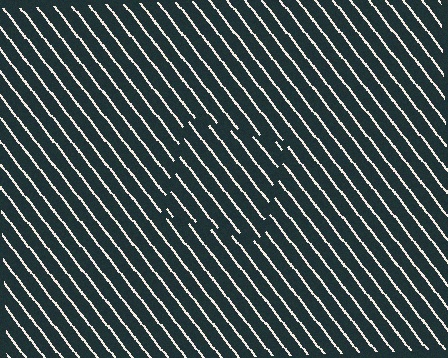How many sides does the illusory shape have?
4 sides — the line-ends trace a square.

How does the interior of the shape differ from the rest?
The interior of the shape contains the same grating, shifted by half a period — the contour is defined by the phase discontinuity where line-ends from the inner and outer gratings abut.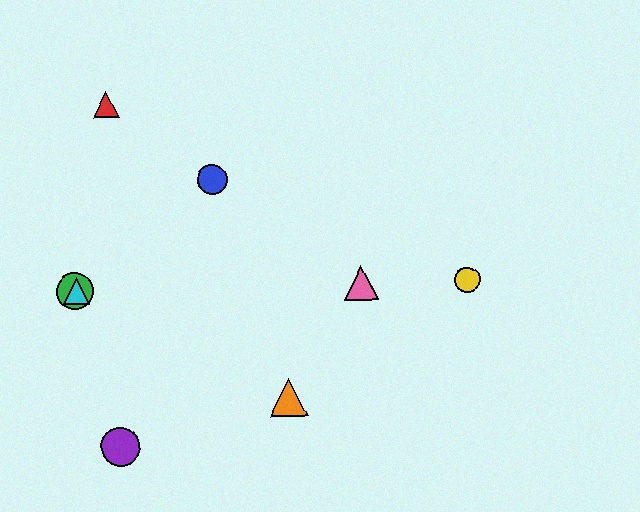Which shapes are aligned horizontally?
The green circle, the yellow circle, the cyan triangle, the pink triangle are aligned horizontally.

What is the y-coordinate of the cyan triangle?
The cyan triangle is at y≈291.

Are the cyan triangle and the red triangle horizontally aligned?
No, the cyan triangle is at y≈291 and the red triangle is at y≈105.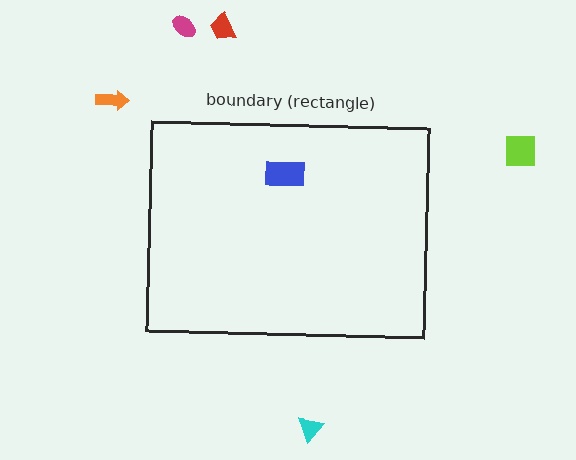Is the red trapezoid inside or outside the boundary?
Outside.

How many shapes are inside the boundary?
1 inside, 5 outside.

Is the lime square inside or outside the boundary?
Outside.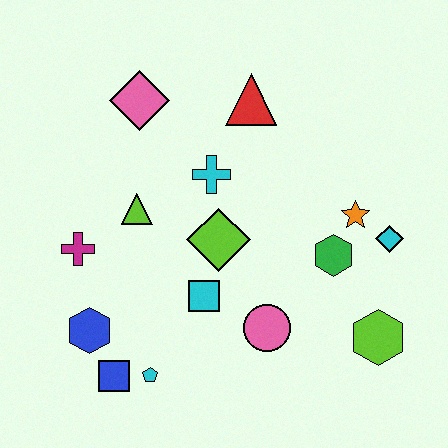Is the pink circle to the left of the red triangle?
No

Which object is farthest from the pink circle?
The pink diamond is farthest from the pink circle.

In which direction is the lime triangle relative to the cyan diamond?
The lime triangle is to the left of the cyan diamond.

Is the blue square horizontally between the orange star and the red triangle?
No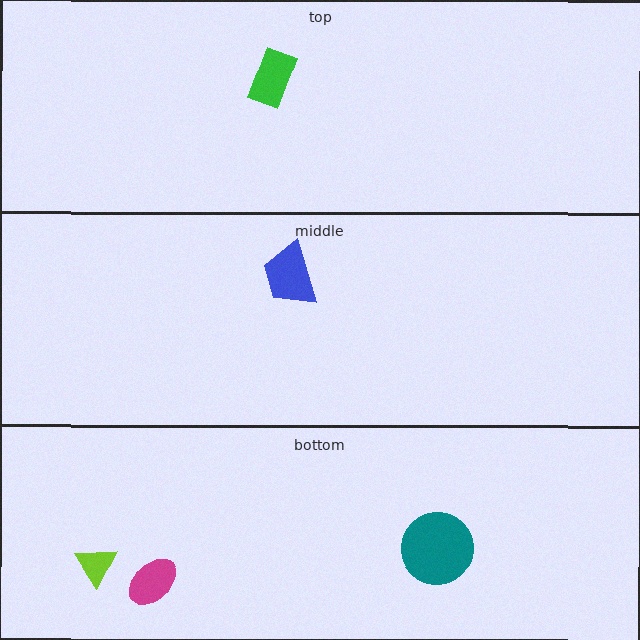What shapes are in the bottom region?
The magenta ellipse, the teal circle, the lime triangle.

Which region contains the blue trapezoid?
The middle region.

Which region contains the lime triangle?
The bottom region.